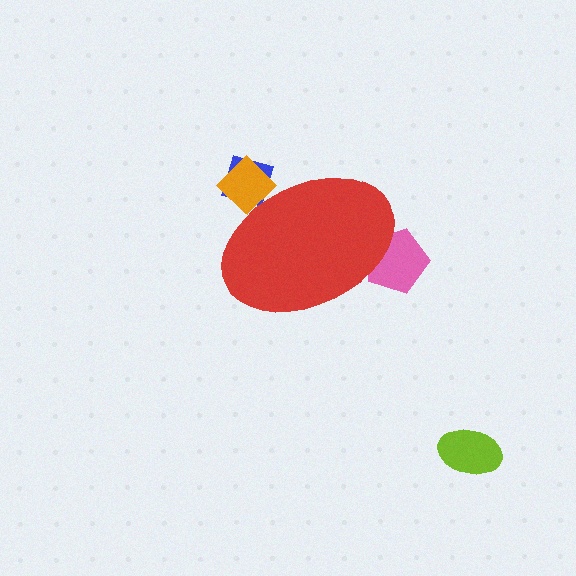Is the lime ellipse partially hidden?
No, the lime ellipse is fully visible.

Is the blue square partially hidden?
Yes, the blue square is partially hidden behind the red ellipse.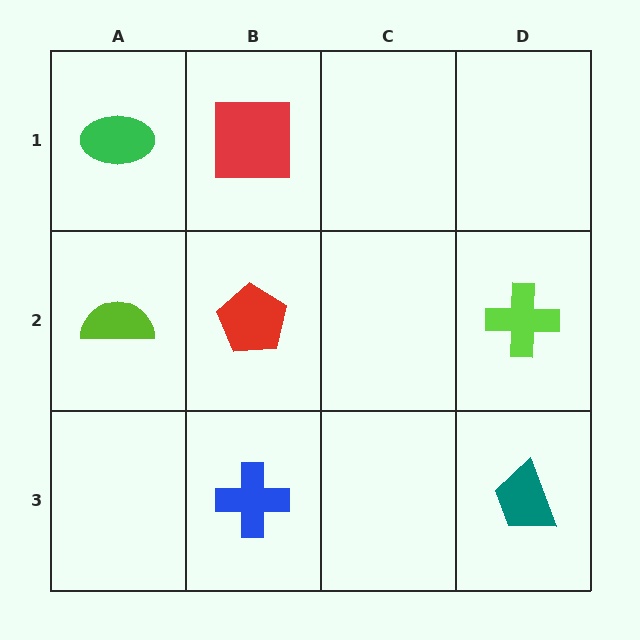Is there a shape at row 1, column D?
No, that cell is empty.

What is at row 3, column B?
A blue cross.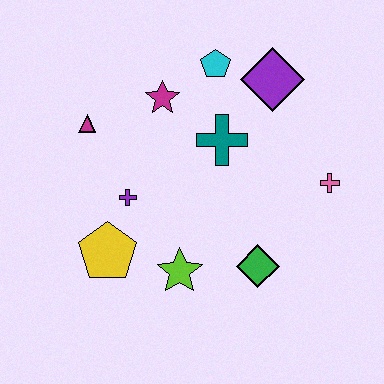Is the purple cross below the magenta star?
Yes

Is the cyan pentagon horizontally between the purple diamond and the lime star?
Yes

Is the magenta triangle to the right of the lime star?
No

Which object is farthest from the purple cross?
The pink cross is farthest from the purple cross.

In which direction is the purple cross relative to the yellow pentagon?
The purple cross is above the yellow pentagon.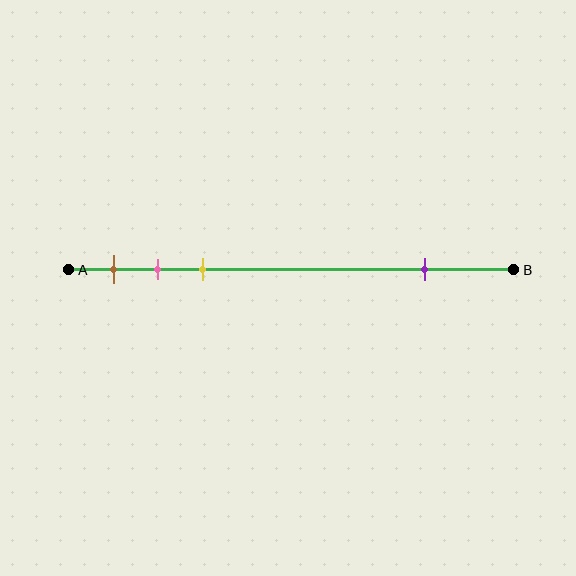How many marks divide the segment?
There are 4 marks dividing the segment.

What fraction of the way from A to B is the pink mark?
The pink mark is approximately 20% (0.2) of the way from A to B.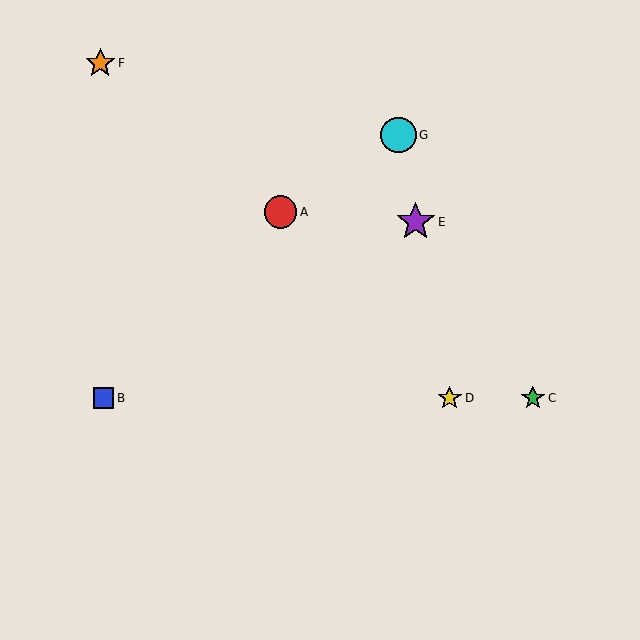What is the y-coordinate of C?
Object C is at y≈398.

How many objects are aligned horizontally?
3 objects (B, C, D) are aligned horizontally.